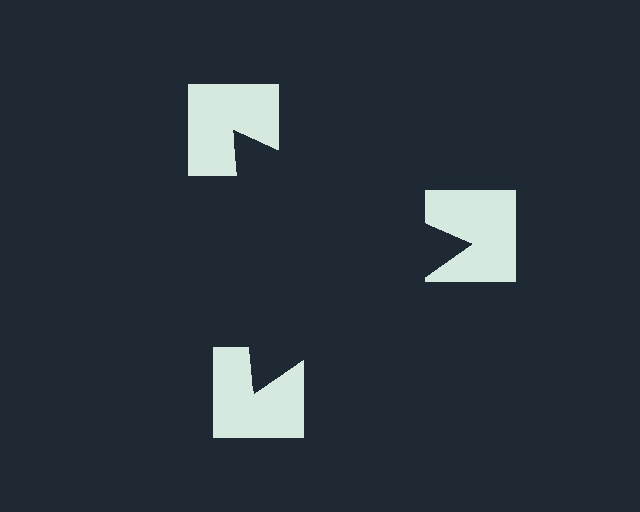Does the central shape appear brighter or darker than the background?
It typically appears slightly darker than the background, even though no actual brightness change is drawn.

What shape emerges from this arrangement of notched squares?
An illusory triangle — its edges are inferred from the aligned wedge cuts in the notched squares, not physically drawn.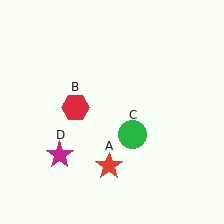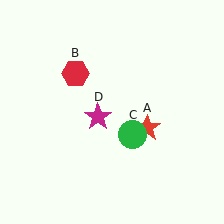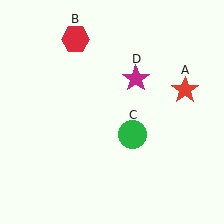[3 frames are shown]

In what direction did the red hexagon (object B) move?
The red hexagon (object B) moved up.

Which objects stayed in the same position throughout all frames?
Green circle (object C) remained stationary.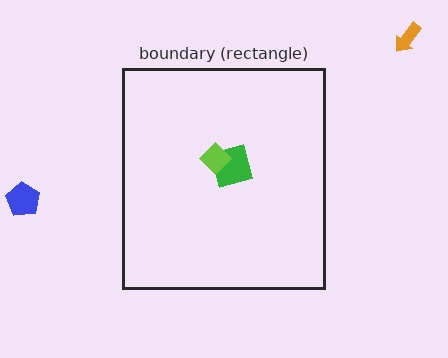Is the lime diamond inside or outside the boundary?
Inside.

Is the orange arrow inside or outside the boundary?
Outside.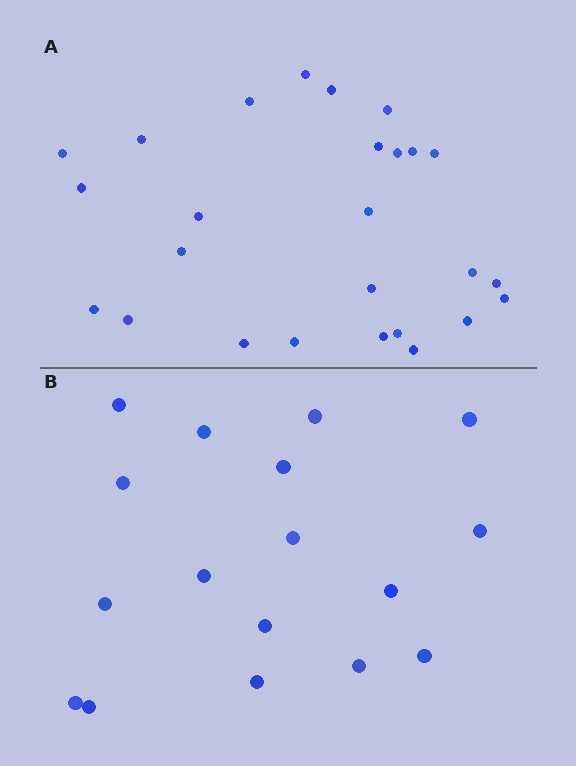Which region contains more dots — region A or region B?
Region A (the top region) has more dots.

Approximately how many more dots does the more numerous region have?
Region A has roughly 8 or so more dots than region B.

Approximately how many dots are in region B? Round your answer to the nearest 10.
About 20 dots. (The exact count is 17, which rounds to 20.)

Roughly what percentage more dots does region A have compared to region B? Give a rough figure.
About 55% more.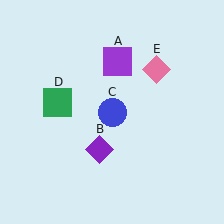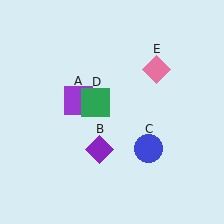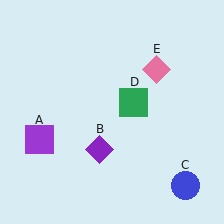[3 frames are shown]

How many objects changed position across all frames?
3 objects changed position: purple square (object A), blue circle (object C), green square (object D).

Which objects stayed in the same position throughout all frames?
Purple diamond (object B) and pink diamond (object E) remained stationary.